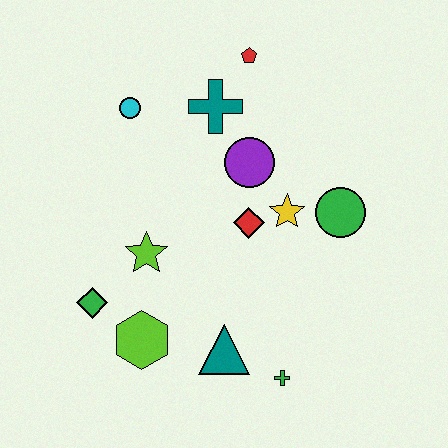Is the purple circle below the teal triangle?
No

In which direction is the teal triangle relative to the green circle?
The teal triangle is below the green circle.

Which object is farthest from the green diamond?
The red pentagon is farthest from the green diamond.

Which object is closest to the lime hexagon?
The green diamond is closest to the lime hexagon.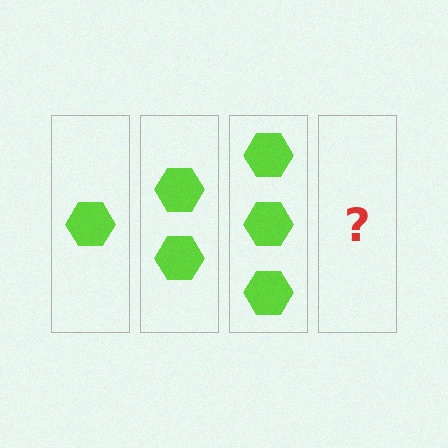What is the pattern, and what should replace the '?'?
The pattern is that each step adds one more hexagon. The '?' should be 4 hexagons.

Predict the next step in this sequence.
The next step is 4 hexagons.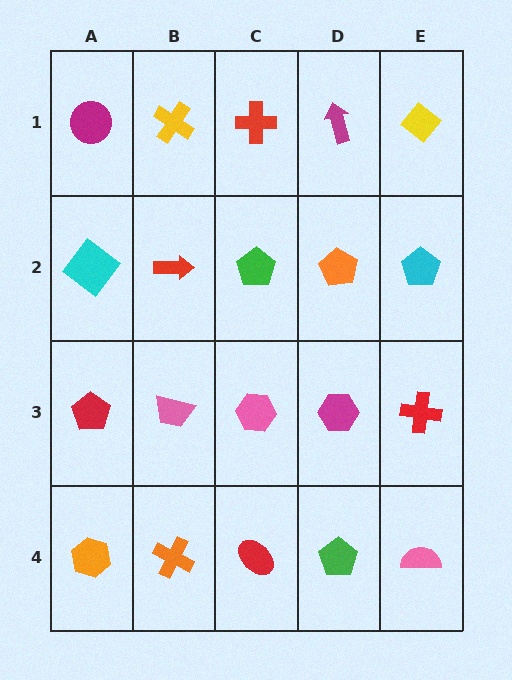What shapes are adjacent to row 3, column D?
An orange pentagon (row 2, column D), a green pentagon (row 4, column D), a pink hexagon (row 3, column C), a red cross (row 3, column E).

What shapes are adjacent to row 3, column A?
A cyan diamond (row 2, column A), an orange hexagon (row 4, column A), a pink trapezoid (row 3, column B).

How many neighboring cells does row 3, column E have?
3.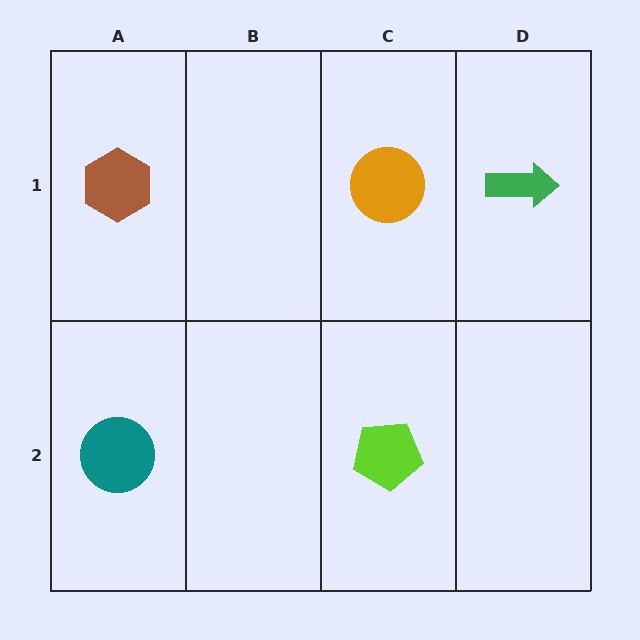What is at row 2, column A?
A teal circle.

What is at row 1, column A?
A brown hexagon.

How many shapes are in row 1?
3 shapes.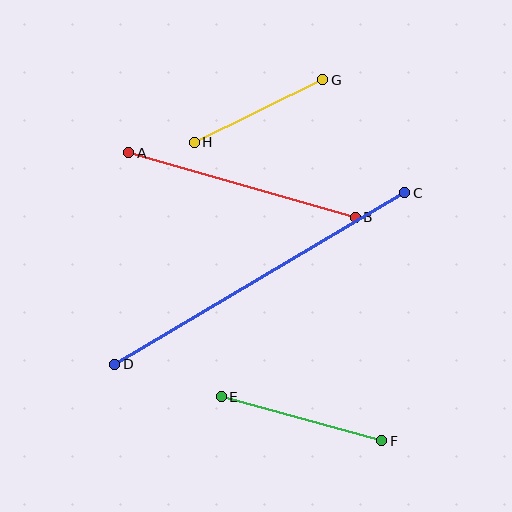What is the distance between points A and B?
The distance is approximately 236 pixels.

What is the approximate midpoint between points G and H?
The midpoint is at approximately (259, 111) pixels.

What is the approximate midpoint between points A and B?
The midpoint is at approximately (242, 185) pixels.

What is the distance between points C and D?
The distance is approximately 337 pixels.